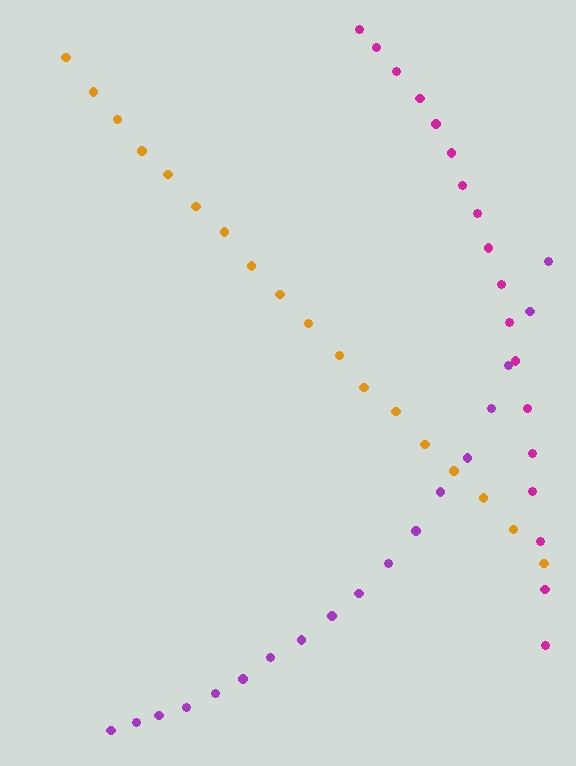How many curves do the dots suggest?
There are 3 distinct paths.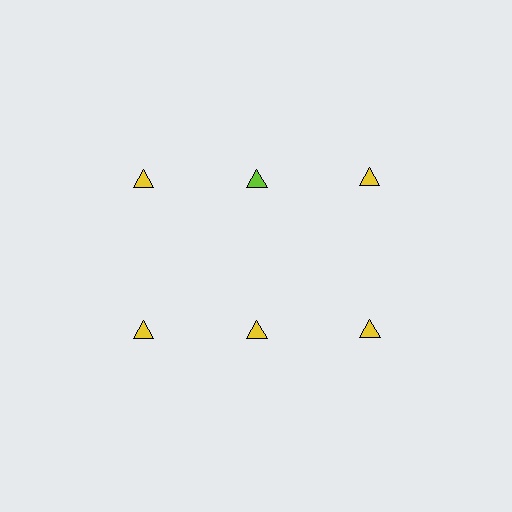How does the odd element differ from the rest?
It has a different color: lime instead of yellow.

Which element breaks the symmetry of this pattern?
The lime triangle in the top row, second from left column breaks the symmetry. All other shapes are yellow triangles.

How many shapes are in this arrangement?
There are 6 shapes arranged in a grid pattern.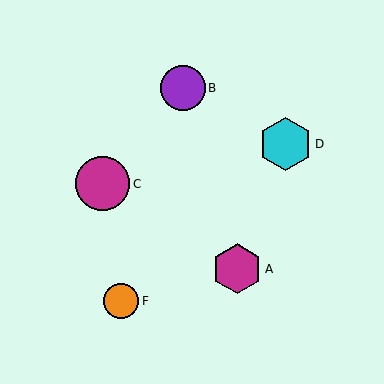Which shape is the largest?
The magenta circle (labeled C) is the largest.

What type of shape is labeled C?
Shape C is a magenta circle.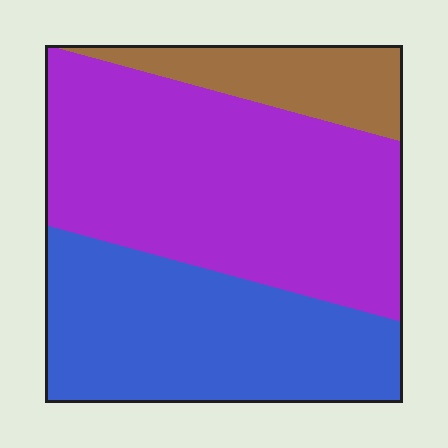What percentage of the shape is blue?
Blue covers 36% of the shape.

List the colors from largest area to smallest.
From largest to smallest: purple, blue, brown.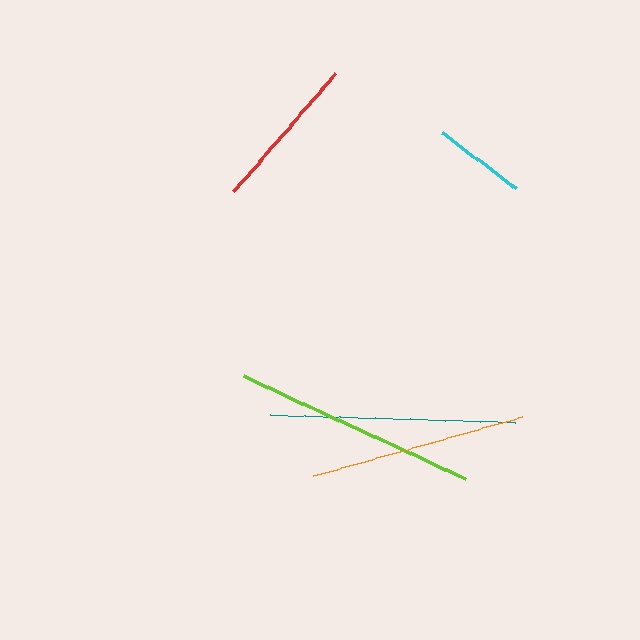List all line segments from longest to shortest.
From longest to shortest: teal, lime, orange, red, cyan.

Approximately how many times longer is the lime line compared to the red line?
The lime line is approximately 1.6 times the length of the red line.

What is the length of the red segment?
The red segment is approximately 156 pixels long.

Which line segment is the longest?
The teal line is the longest at approximately 246 pixels.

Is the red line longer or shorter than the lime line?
The lime line is longer than the red line.